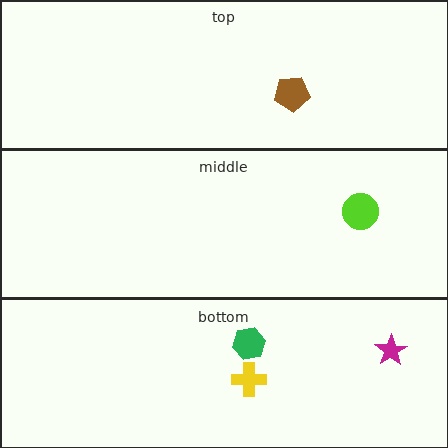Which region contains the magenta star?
The bottom region.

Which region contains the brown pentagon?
The top region.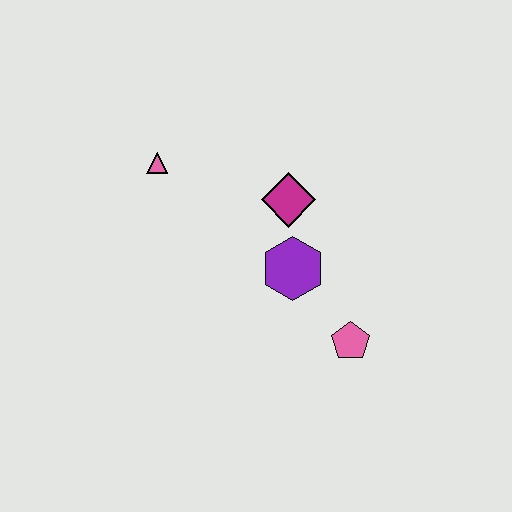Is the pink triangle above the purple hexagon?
Yes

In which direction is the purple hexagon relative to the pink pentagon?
The purple hexagon is above the pink pentagon.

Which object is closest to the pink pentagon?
The purple hexagon is closest to the pink pentagon.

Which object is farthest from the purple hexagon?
The pink triangle is farthest from the purple hexagon.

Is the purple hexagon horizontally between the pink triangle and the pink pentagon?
Yes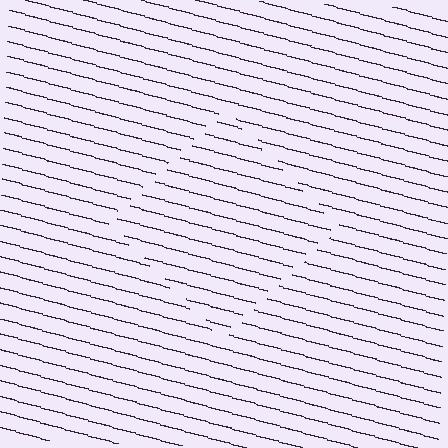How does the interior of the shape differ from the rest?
The interior of the shape contains the same grating, shifted by half a period — the contour is defined by the phase discontinuity where line-ends from the inner and outer gratings abut.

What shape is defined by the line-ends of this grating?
An illusory square. The interior of the shape contains the same grating, shifted by half a period — the contour is defined by the phase discontinuity where line-ends from the inner and outer gratings abut.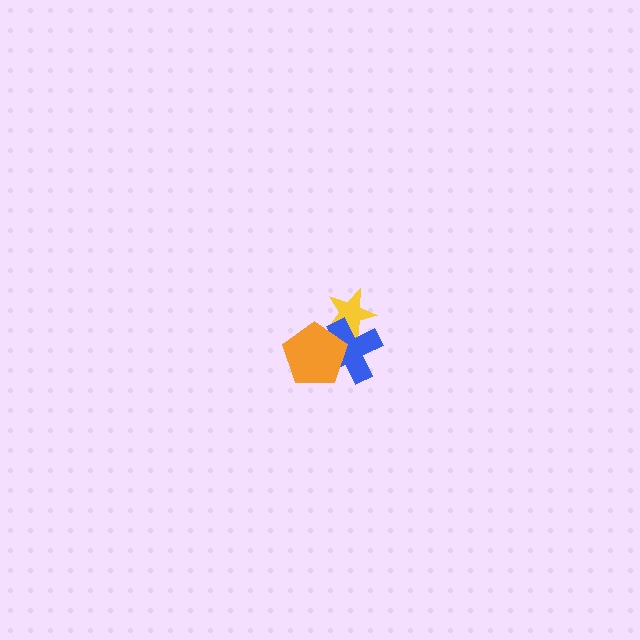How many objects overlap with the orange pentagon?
2 objects overlap with the orange pentagon.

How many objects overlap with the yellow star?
2 objects overlap with the yellow star.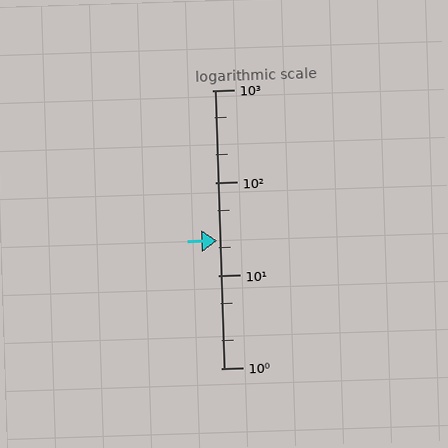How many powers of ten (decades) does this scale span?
The scale spans 3 decades, from 1 to 1000.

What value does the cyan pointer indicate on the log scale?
The pointer indicates approximately 24.